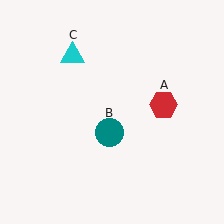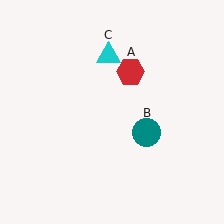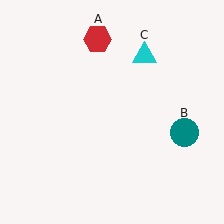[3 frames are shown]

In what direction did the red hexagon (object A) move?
The red hexagon (object A) moved up and to the left.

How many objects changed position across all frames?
3 objects changed position: red hexagon (object A), teal circle (object B), cyan triangle (object C).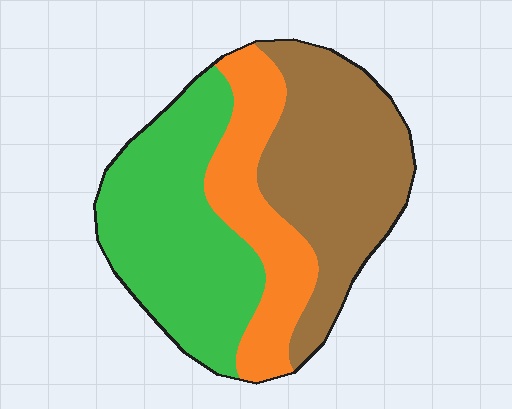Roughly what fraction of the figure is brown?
Brown takes up between a third and a half of the figure.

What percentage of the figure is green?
Green takes up about two fifths (2/5) of the figure.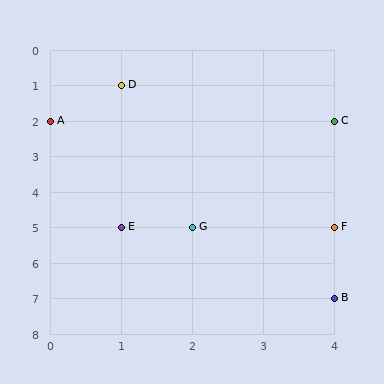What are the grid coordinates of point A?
Point A is at grid coordinates (0, 2).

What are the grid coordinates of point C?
Point C is at grid coordinates (4, 2).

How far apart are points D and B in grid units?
Points D and B are 3 columns and 6 rows apart (about 6.7 grid units diagonally).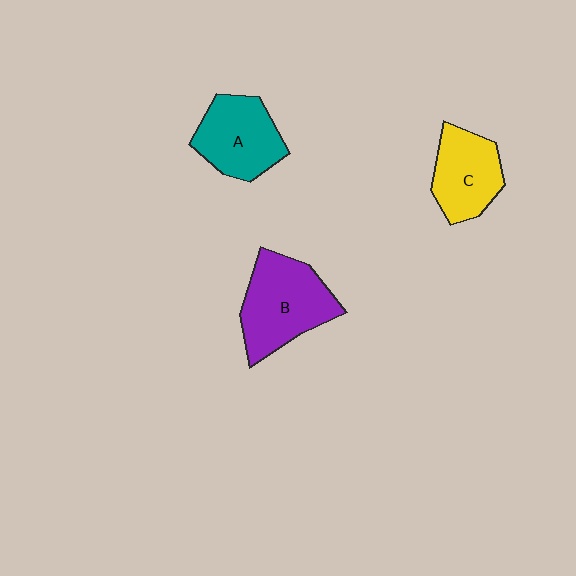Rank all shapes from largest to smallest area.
From largest to smallest: B (purple), A (teal), C (yellow).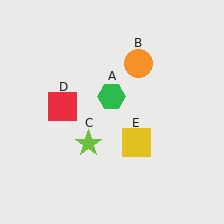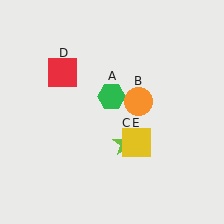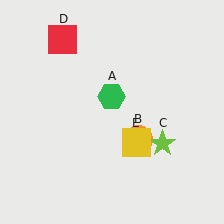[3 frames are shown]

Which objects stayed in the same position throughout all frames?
Green hexagon (object A) and yellow square (object E) remained stationary.